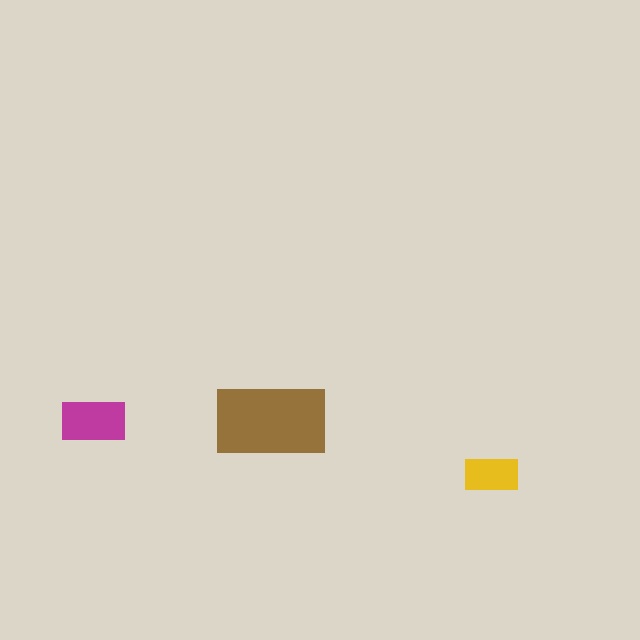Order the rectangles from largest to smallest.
the brown one, the magenta one, the yellow one.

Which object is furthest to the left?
The magenta rectangle is leftmost.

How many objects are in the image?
There are 3 objects in the image.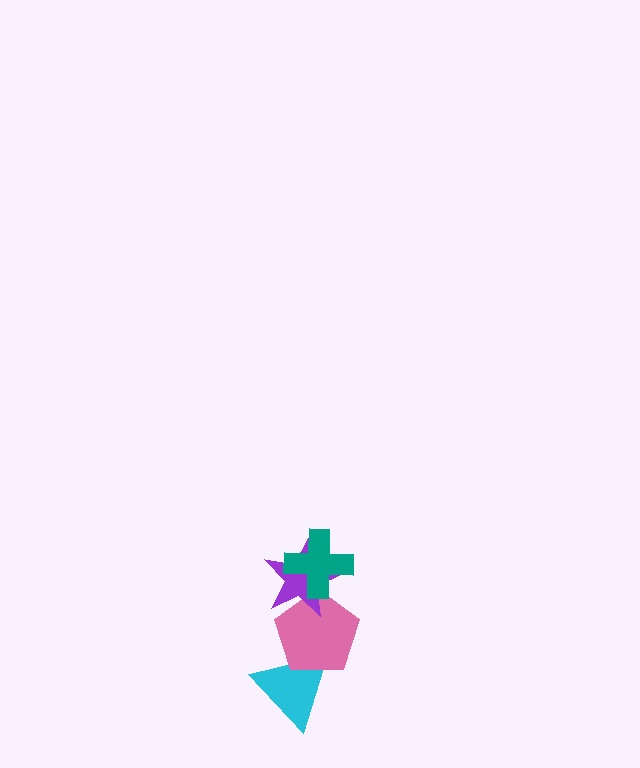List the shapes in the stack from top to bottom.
From top to bottom: the teal cross, the purple star, the pink pentagon, the cyan triangle.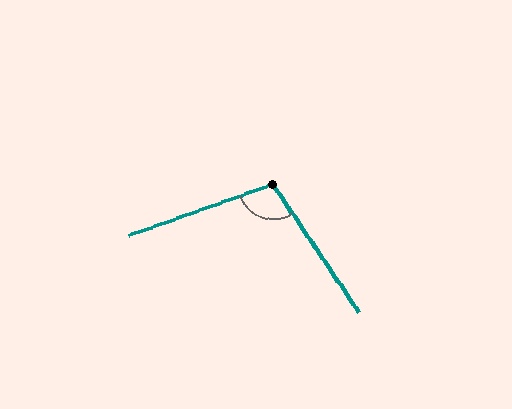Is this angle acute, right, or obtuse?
It is obtuse.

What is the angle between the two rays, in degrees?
Approximately 104 degrees.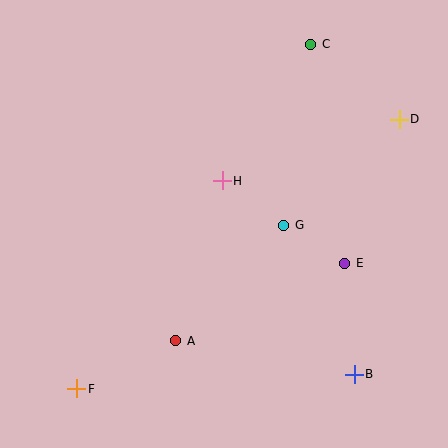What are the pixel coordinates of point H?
Point H is at (222, 181).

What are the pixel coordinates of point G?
Point G is at (284, 225).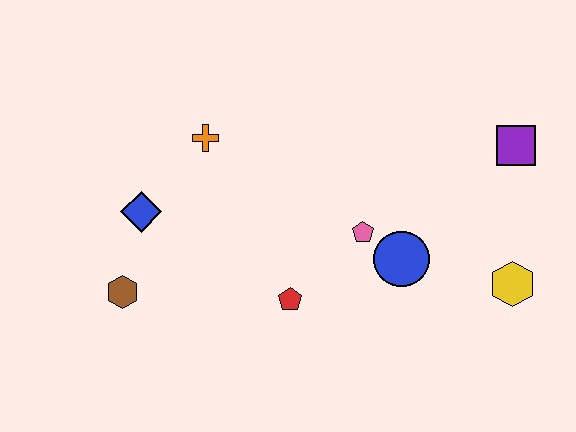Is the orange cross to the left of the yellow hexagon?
Yes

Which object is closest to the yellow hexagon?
The blue circle is closest to the yellow hexagon.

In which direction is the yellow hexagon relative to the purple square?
The yellow hexagon is below the purple square.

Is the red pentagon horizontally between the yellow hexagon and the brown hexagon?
Yes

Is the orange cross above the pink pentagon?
Yes